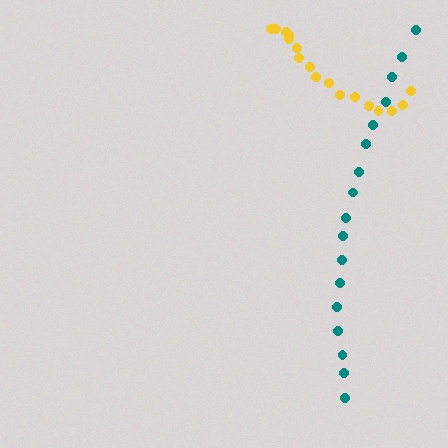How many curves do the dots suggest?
There are 2 distinct paths.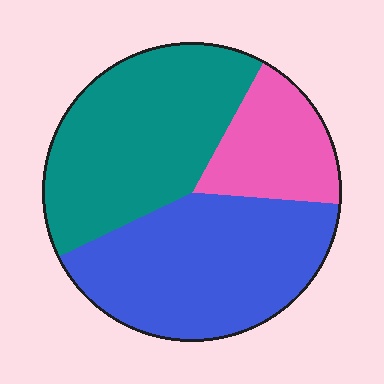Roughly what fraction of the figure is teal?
Teal takes up between a quarter and a half of the figure.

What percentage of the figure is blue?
Blue covers roughly 40% of the figure.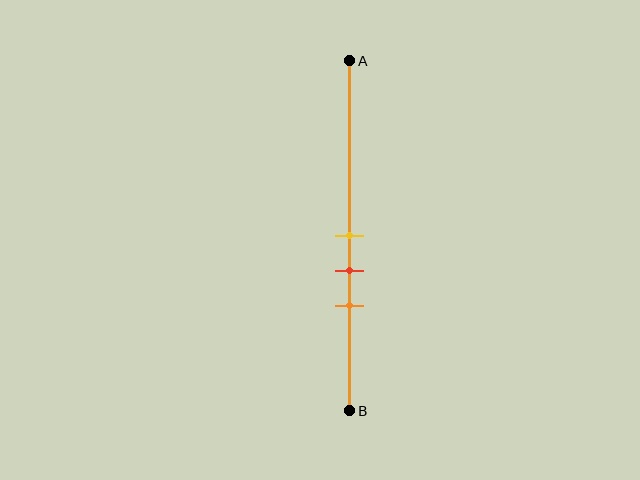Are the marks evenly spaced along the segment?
Yes, the marks are approximately evenly spaced.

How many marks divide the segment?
There are 3 marks dividing the segment.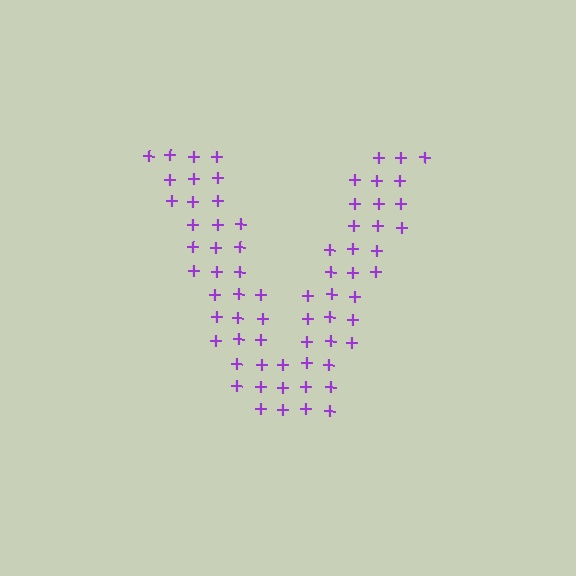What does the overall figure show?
The overall figure shows the letter V.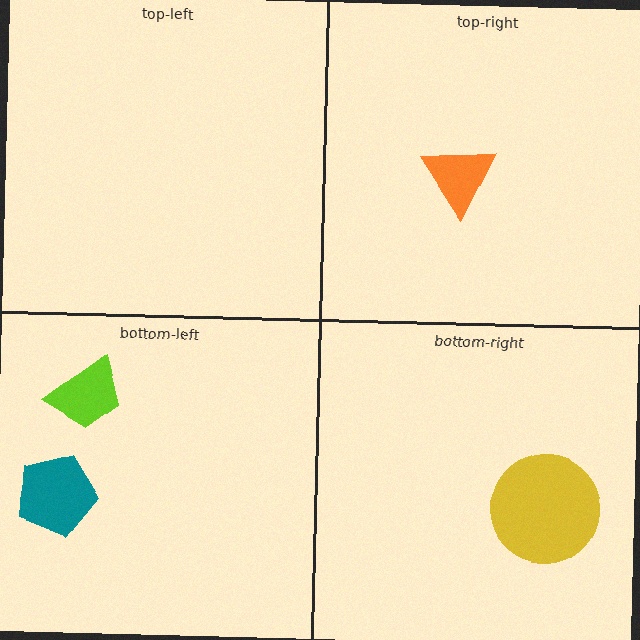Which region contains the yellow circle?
The bottom-right region.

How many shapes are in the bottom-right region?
1.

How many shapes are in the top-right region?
1.